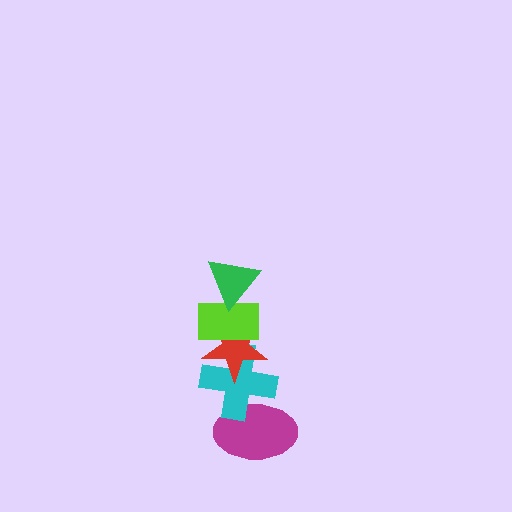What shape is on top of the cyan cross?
The red star is on top of the cyan cross.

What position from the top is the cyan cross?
The cyan cross is 4th from the top.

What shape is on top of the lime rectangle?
The green triangle is on top of the lime rectangle.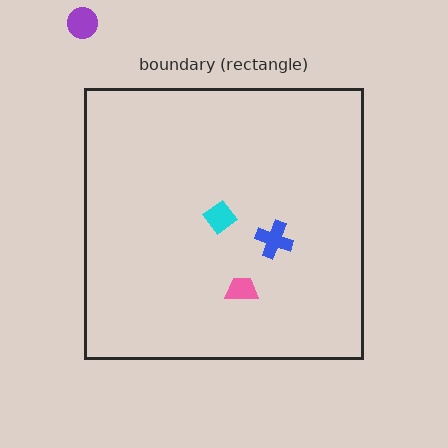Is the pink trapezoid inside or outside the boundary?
Inside.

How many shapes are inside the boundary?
3 inside, 1 outside.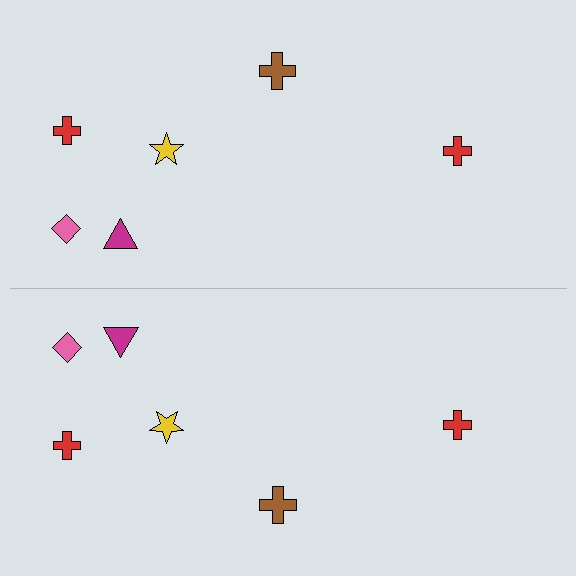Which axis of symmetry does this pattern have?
The pattern has a horizontal axis of symmetry running through the center of the image.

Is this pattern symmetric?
Yes, this pattern has bilateral (reflection) symmetry.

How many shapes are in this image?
There are 12 shapes in this image.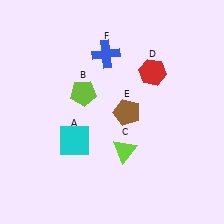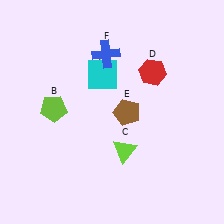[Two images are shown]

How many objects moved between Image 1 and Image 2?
2 objects moved between the two images.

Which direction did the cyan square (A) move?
The cyan square (A) moved up.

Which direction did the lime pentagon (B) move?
The lime pentagon (B) moved left.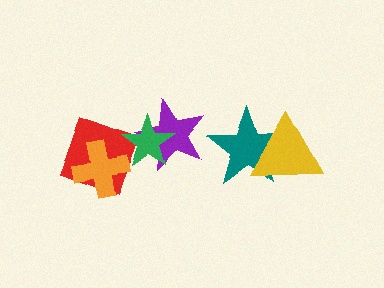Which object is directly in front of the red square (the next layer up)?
The orange cross is directly in front of the red square.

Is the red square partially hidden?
Yes, it is partially covered by another shape.